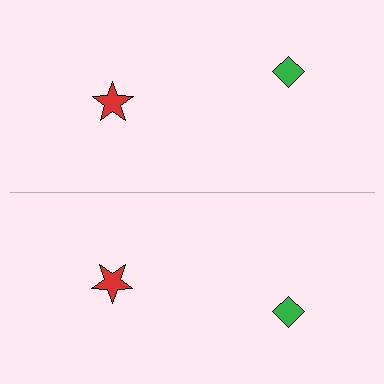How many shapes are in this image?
There are 4 shapes in this image.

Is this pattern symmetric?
Yes, this pattern has bilateral (reflection) symmetry.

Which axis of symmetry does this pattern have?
The pattern has a horizontal axis of symmetry running through the center of the image.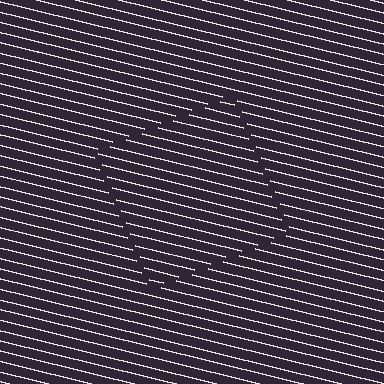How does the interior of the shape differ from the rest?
The interior of the shape contains the same grating, shifted by half a period — the contour is defined by the phase discontinuity where line-ends from the inner and outer gratings abut.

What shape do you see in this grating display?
An illusory square. The interior of the shape contains the same grating, shifted by half a period — the contour is defined by the phase discontinuity where line-ends from the inner and outer gratings abut.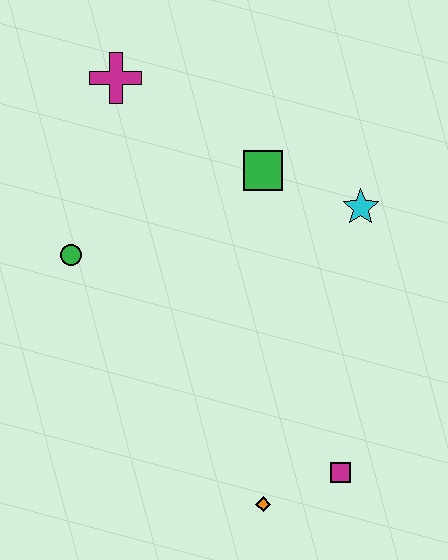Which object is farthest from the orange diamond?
The magenta cross is farthest from the orange diamond.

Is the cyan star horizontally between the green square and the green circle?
No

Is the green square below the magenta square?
No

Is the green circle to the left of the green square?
Yes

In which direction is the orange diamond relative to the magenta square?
The orange diamond is to the left of the magenta square.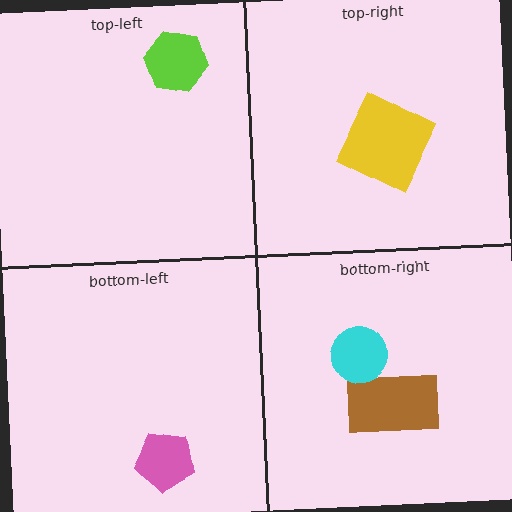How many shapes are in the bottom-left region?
1.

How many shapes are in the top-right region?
1.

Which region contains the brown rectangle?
The bottom-right region.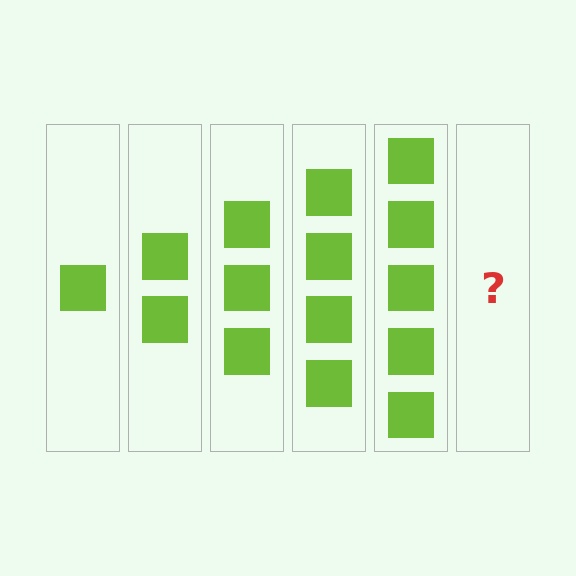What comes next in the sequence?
The next element should be 6 squares.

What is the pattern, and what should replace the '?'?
The pattern is that each step adds one more square. The '?' should be 6 squares.